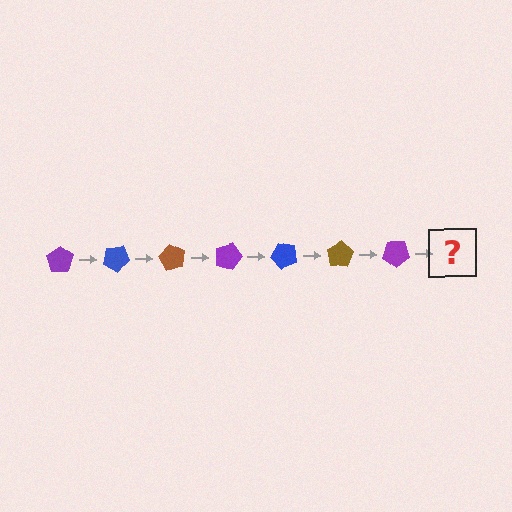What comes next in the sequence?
The next element should be a blue pentagon, rotated 210 degrees from the start.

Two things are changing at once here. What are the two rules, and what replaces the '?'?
The two rules are that it rotates 30 degrees each step and the color cycles through purple, blue, and brown. The '?' should be a blue pentagon, rotated 210 degrees from the start.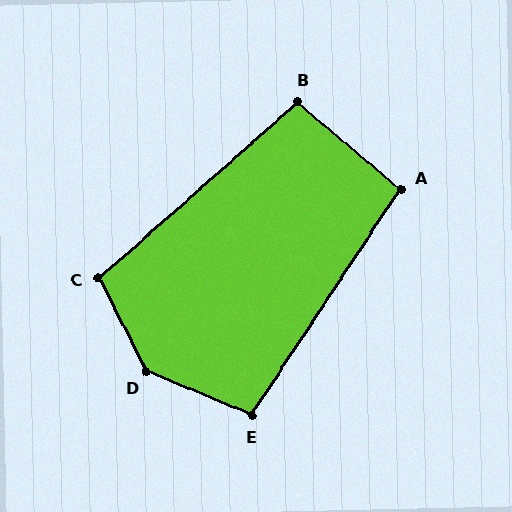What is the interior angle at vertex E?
Approximately 101 degrees (obtuse).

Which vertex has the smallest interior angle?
A, at approximately 97 degrees.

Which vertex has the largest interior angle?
D, at approximately 140 degrees.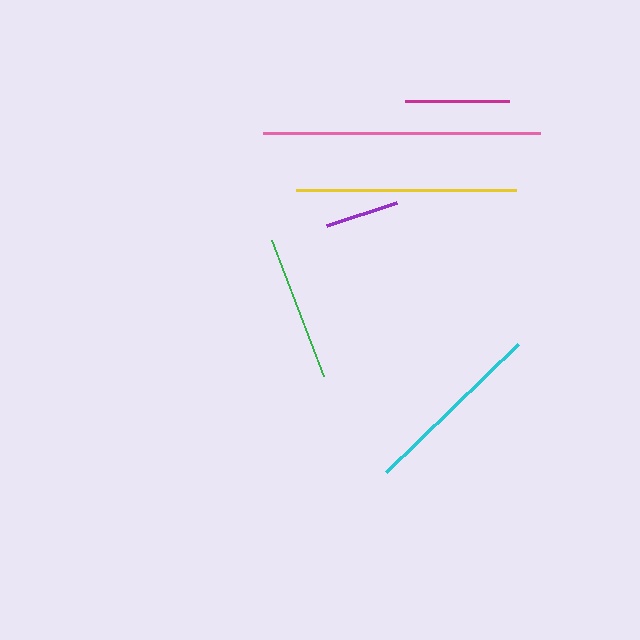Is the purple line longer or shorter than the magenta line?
The magenta line is longer than the purple line.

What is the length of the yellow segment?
The yellow segment is approximately 220 pixels long.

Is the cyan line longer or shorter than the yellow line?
The yellow line is longer than the cyan line.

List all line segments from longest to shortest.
From longest to shortest: pink, yellow, cyan, green, magenta, purple.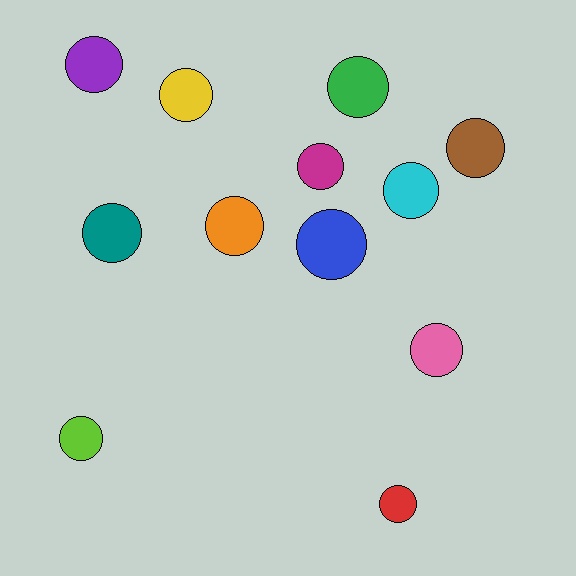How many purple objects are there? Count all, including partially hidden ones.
There is 1 purple object.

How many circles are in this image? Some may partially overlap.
There are 12 circles.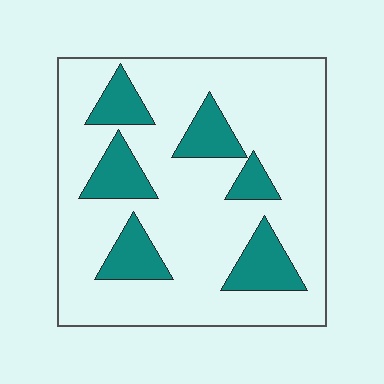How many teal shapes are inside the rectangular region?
6.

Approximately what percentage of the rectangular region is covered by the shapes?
Approximately 20%.